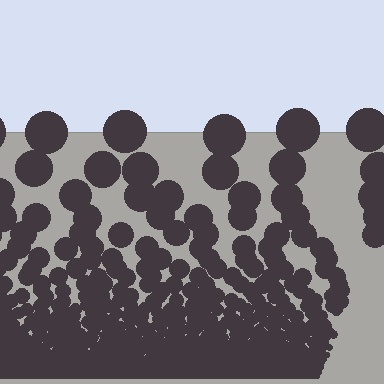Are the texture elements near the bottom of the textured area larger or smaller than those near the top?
Smaller. The gradient is inverted — elements near the bottom are smaller and denser.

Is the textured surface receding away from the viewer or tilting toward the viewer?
The surface appears to tilt toward the viewer. Texture elements get larger and sparser toward the top.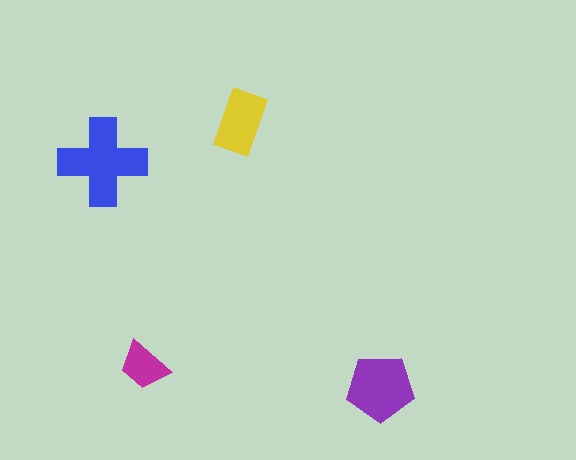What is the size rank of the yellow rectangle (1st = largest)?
3rd.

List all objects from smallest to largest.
The magenta trapezoid, the yellow rectangle, the purple pentagon, the blue cross.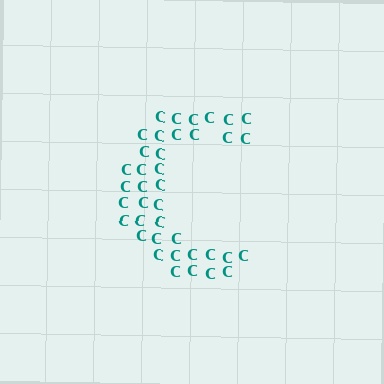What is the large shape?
The large shape is the letter C.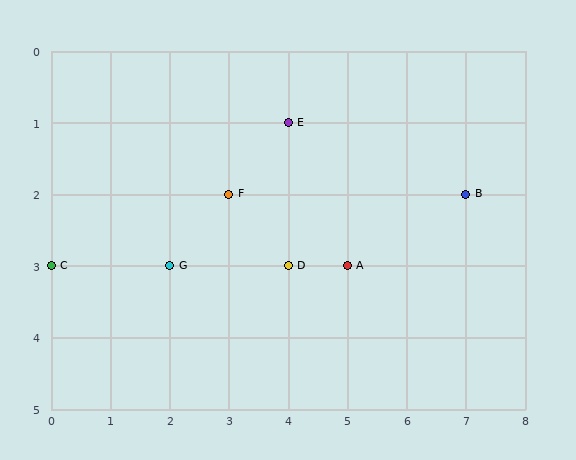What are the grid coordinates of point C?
Point C is at grid coordinates (0, 3).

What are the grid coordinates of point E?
Point E is at grid coordinates (4, 1).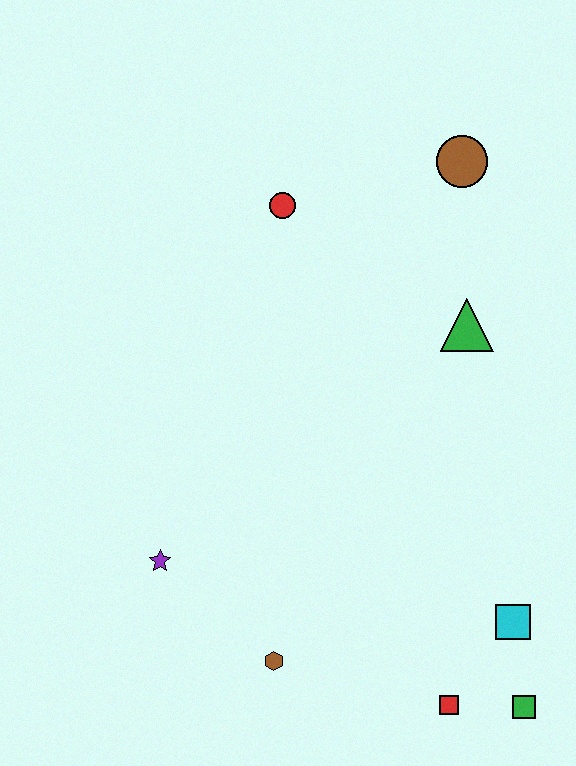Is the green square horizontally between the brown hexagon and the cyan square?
No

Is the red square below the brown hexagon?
Yes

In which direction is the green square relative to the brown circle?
The green square is below the brown circle.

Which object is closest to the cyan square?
The green square is closest to the cyan square.